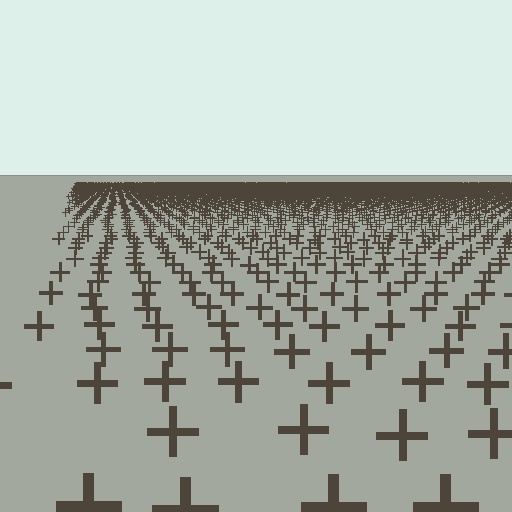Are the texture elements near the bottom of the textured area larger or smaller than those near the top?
Larger. Near the bottom, elements are closer to the viewer and appear at a bigger on-screen size.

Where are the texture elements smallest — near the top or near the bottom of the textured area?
Near the top.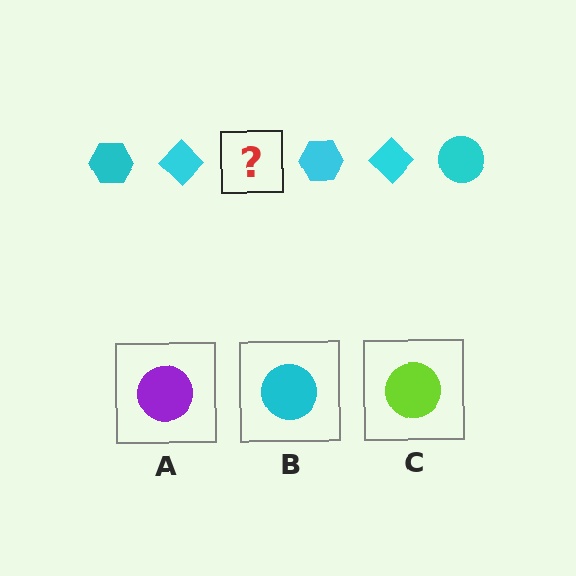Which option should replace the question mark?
Option B.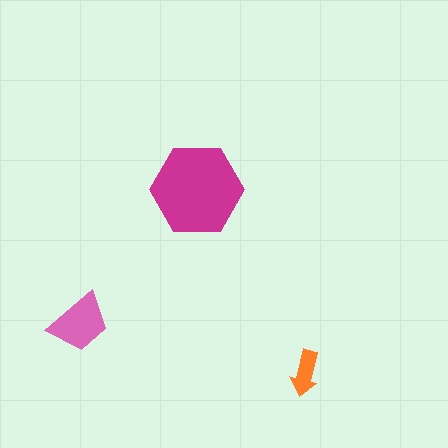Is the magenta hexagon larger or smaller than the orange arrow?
Larger.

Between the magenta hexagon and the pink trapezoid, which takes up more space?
The magenta hexagon.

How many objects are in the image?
There are 3 objects in the image.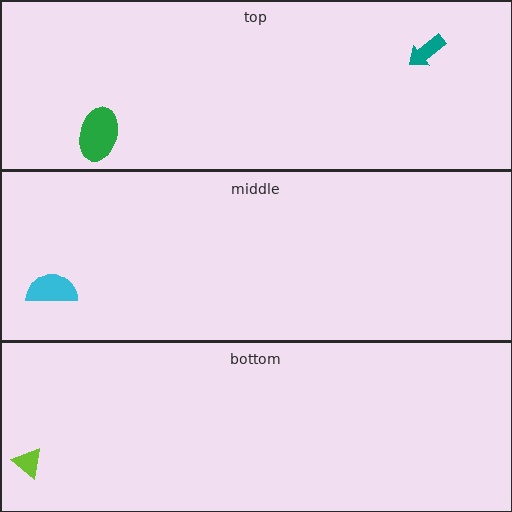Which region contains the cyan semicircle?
The middle region.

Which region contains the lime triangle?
The bottom region.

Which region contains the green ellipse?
The top region.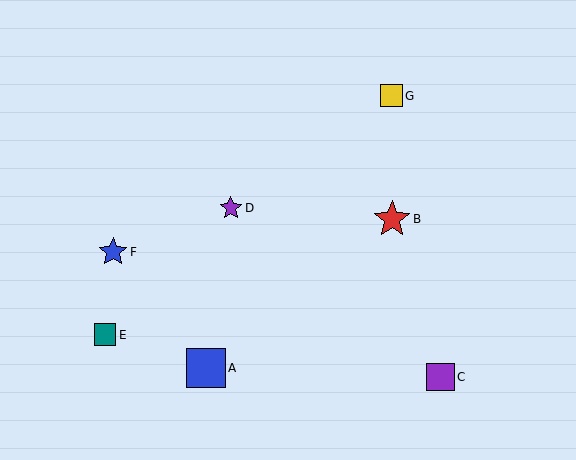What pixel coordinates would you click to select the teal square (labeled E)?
Click at (105, 335) to select the teal square E.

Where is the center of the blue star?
The center of the blue star is at (113, 252).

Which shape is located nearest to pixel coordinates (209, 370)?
The blue square (labeled A) at (206, 368) is nearest to that location.